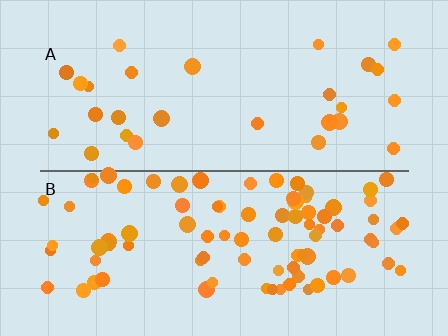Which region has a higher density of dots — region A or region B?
B (the bottom).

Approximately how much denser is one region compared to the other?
Approximately 3.1× — region B over region A.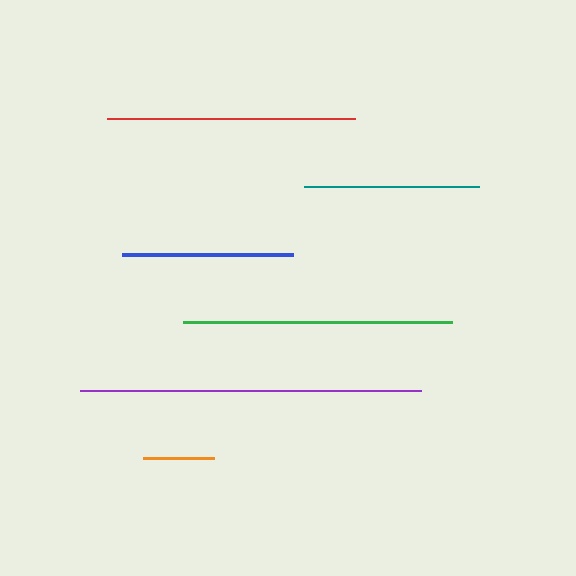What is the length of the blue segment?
The blue segment is approximately 170 pixels long.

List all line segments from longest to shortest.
From longest to shortest: purple, green, red, teal, blue, orange.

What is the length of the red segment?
The red segment is approximately 248 pixels long.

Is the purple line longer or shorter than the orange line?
The purple line is longer than the orange line.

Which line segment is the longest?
The purple line is the longest at approximately 341 pixels.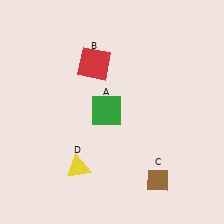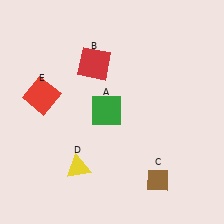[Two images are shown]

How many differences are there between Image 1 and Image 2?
There is 1 difference between the two images.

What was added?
A red square (E) was added in Image 2.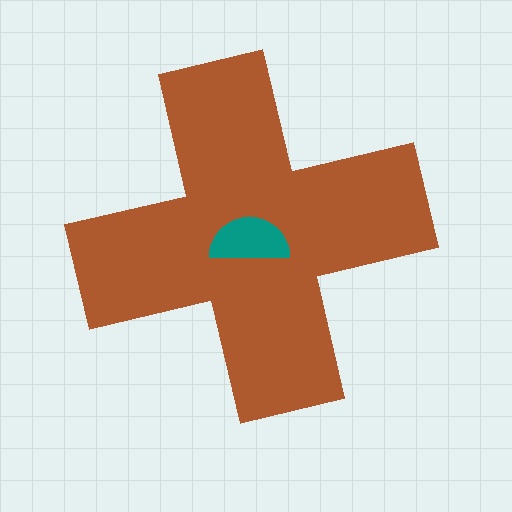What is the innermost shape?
The teal semicircle.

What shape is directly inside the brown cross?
The teal semicircle.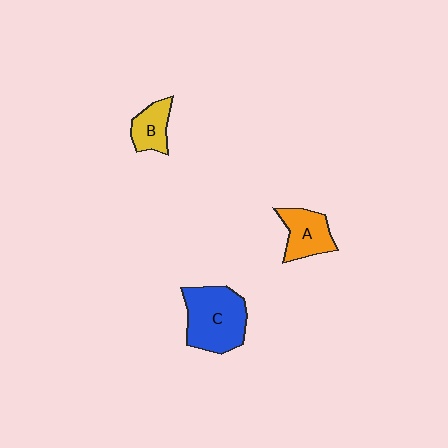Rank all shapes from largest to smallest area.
From largest to smallest: C (blue), A (orange), B (yellow).